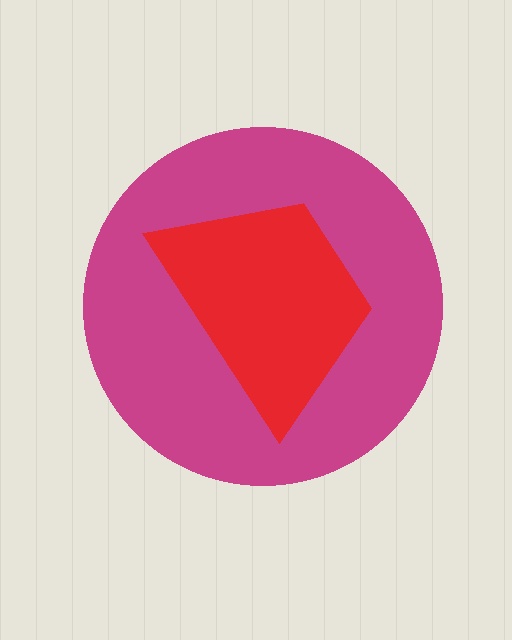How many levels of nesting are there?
2.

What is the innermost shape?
The red trapezoid.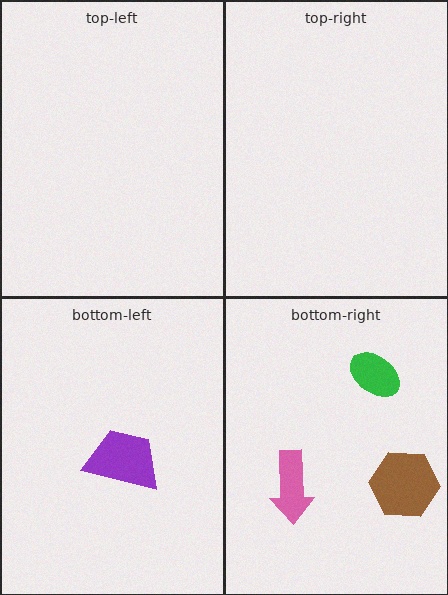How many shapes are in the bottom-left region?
1.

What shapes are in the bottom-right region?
The green ellipse, the pink arrow, the brown hexagon.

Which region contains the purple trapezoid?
The bottom-left region.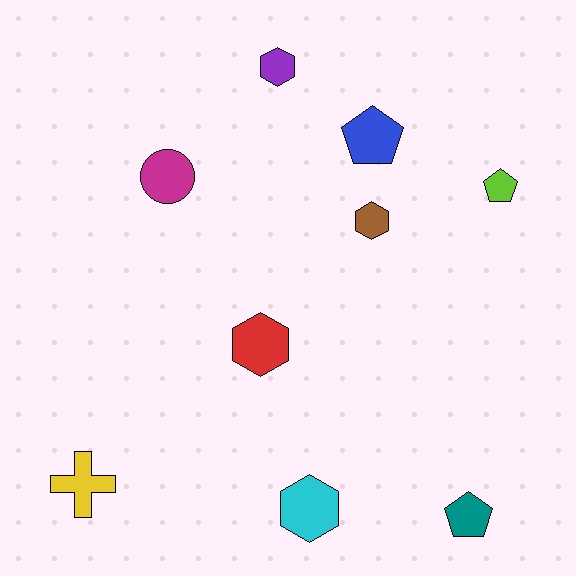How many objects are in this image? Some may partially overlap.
There are 9 objects.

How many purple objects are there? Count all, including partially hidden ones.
There is 1 purple object.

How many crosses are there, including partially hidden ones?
There is 1 cross.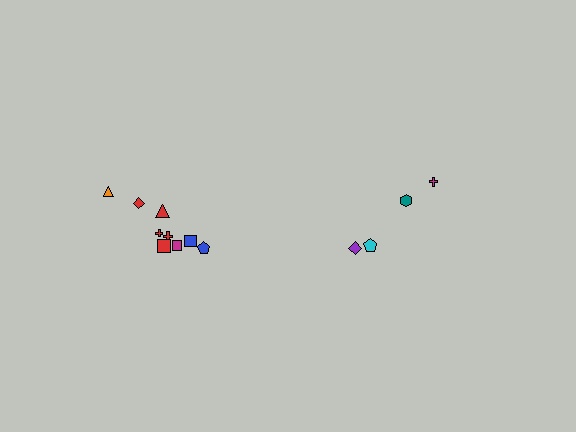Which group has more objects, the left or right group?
The left group.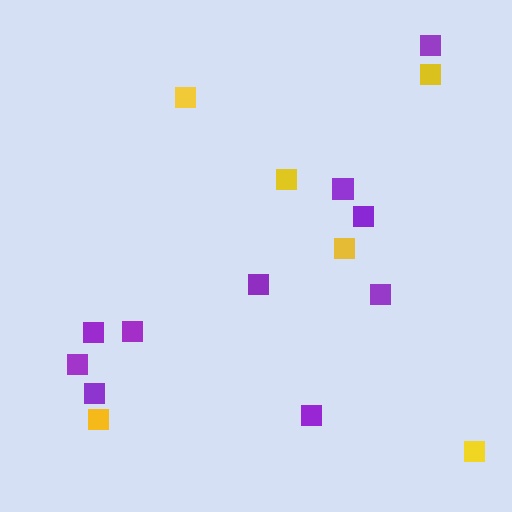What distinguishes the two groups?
There are 2 groups: one group of purple squares (10) and one group of yellow squares (6).